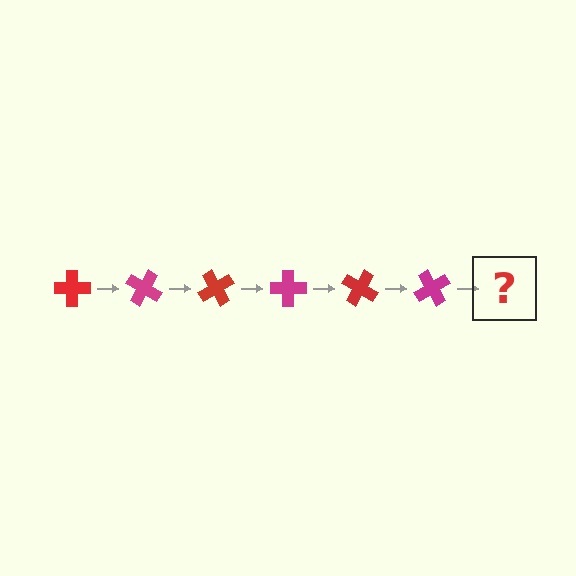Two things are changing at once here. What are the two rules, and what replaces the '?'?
The two rules are that it rotates 30 degrees each step and the color cycles through red and magenta. The '?' should be a red cross, rotated 180 degrees from the start.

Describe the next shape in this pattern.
It should be a red cross, rotated 180 degrees from the start.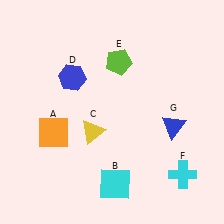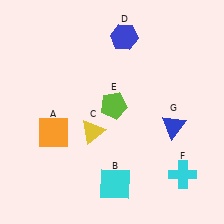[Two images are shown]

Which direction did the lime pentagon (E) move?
The lime pentagon (E) moved down.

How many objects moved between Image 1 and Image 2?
2 objects moved between the two images.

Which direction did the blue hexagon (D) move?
The blue hexagon (D) moved right.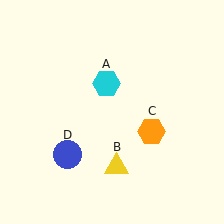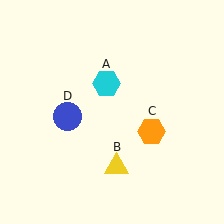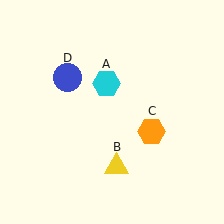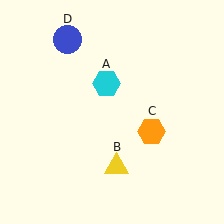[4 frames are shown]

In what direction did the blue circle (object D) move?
The blue circle (object D) moved up.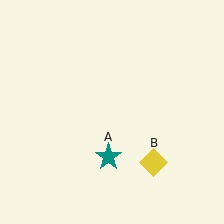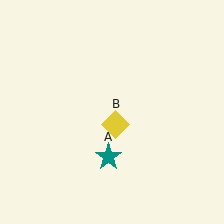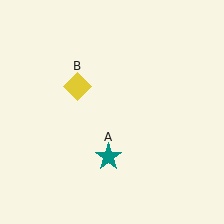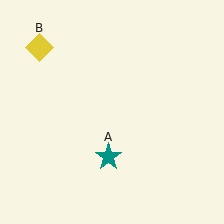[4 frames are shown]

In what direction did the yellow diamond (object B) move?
The yellow diamond (object B) moved up and to the left.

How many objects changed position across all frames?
1 object changed position: yellow diamond (object B).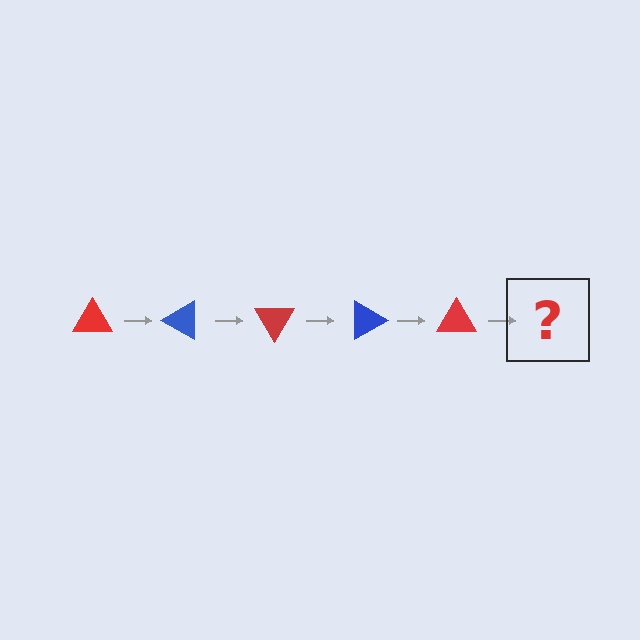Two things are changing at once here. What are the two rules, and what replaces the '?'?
The two rules are that it rotates 30 degrees each step and the color cycles through red and blue. The '?' should be a blue triangle, rotated 150 degrees from the start.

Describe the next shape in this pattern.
It should be a blue triangle, rotated 150 degrees from the start.